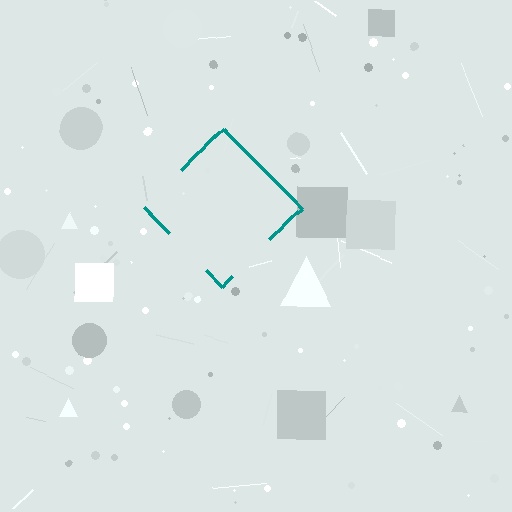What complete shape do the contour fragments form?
The contour fragments form a diamond.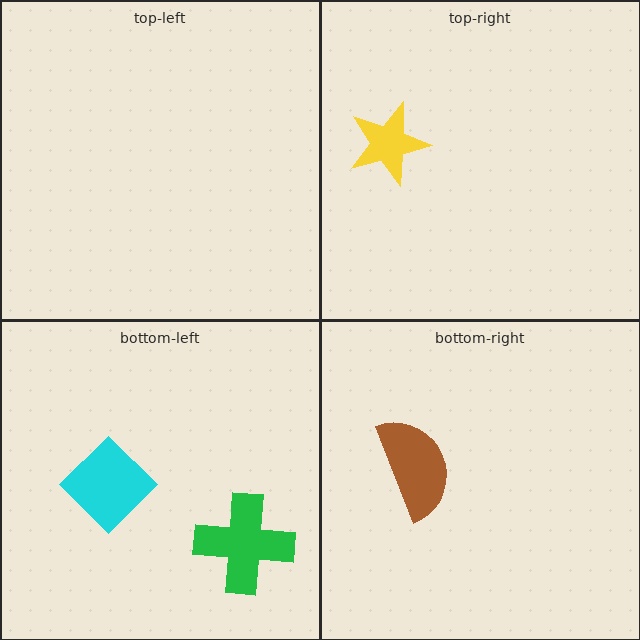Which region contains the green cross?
The bottom-left region.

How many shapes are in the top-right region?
1.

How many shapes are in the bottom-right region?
1.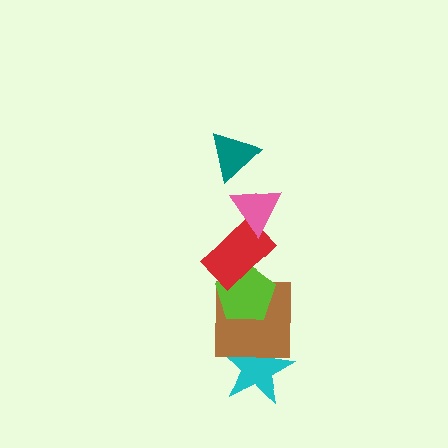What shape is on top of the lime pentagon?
The red rectangle is on top of the lime pentagon.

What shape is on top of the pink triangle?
The teal triangle is on top of the pink triangle.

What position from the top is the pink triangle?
The pink triangle is 2nd from the top.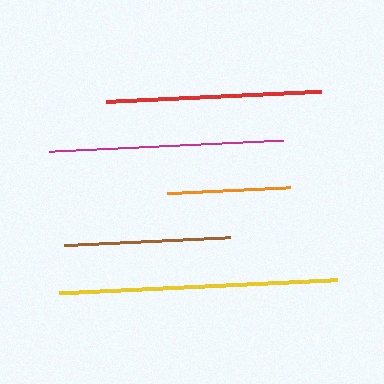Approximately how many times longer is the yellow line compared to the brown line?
The yellow line is approximately 1.7 times the length of the brown line.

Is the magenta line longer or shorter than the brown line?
The magenta line is longer than the brown line.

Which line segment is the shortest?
The orange line is the shortest at approximately 123 pixels.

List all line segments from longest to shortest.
From longest to shortest: yellow, magenta, red, brown, orange.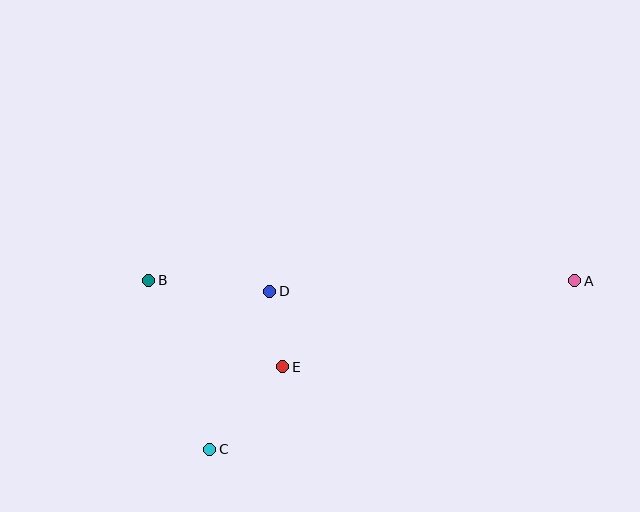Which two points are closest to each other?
Points D and E are closest to each other.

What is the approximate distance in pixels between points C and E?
The distance between C and E is approximately 110 pixels.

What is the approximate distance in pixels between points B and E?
The distance between B and E is approximately 159 pixels.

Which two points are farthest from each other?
Points A and B are farthest from each other.